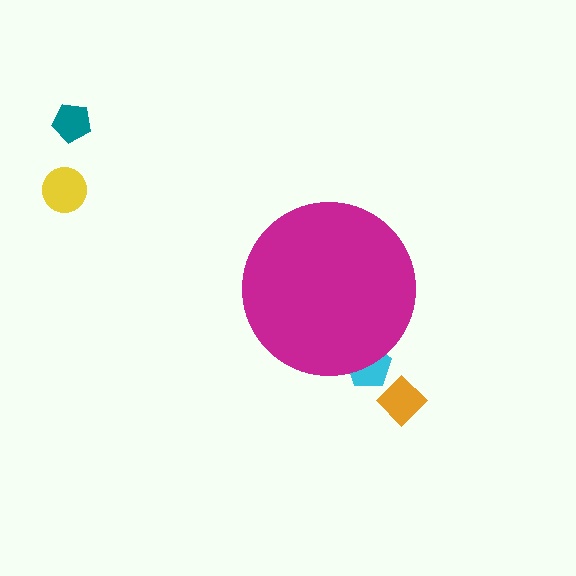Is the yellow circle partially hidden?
No, the yellow circle is fully visible.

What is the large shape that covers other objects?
A magenta circle.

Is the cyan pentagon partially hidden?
Yes, the cyan pentagon is partially hidden behind the magenta circle.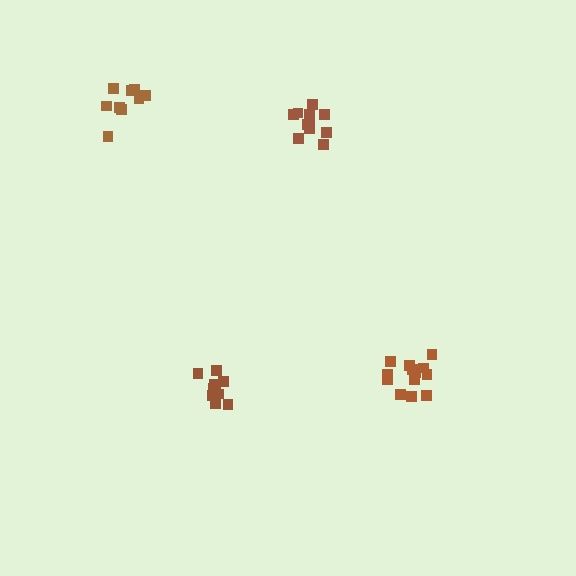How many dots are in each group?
Group 1: 13 dots, Group 2: 11 dots, Group 3: 13 dots, Group 4: 9 dots (46 total).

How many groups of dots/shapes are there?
There are 4 groups.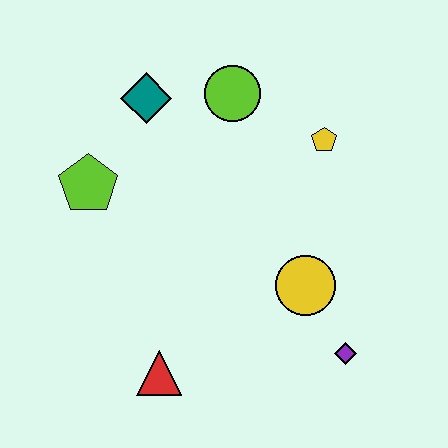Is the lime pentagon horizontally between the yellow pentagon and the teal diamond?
No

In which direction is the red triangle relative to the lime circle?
The red triangle is below the lime circle.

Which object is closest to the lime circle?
The teal diamond is closest to the lime circle.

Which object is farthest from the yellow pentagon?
The red triangle is farthest from the yellow pentagon.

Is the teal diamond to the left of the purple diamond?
Yes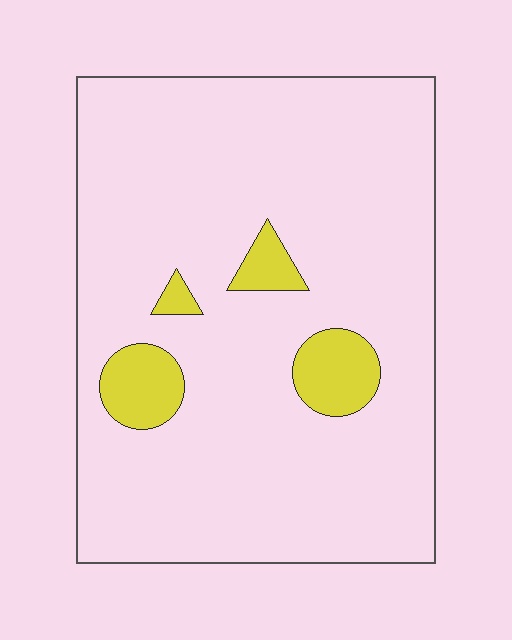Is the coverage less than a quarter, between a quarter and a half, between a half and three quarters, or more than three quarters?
Less than a quarter.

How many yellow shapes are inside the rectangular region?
4.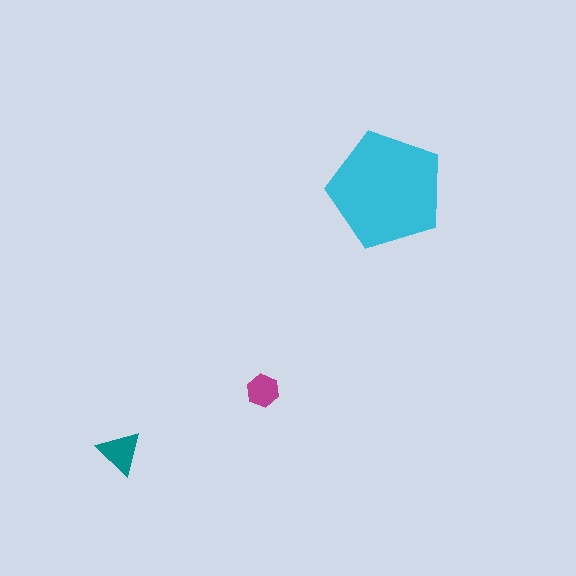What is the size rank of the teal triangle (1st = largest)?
2nd.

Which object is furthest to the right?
The cyan pentagon is rightmost.